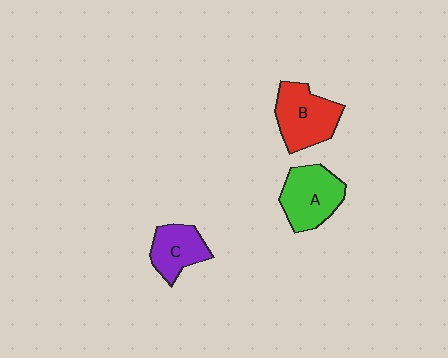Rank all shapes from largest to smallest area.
From largest to smallest: B (red), A (green), C (purple).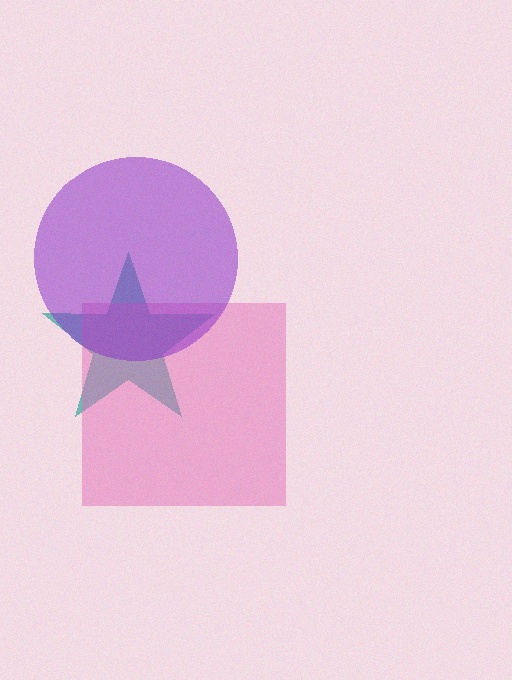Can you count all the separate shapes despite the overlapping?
Yes, there are 3 separate shapes.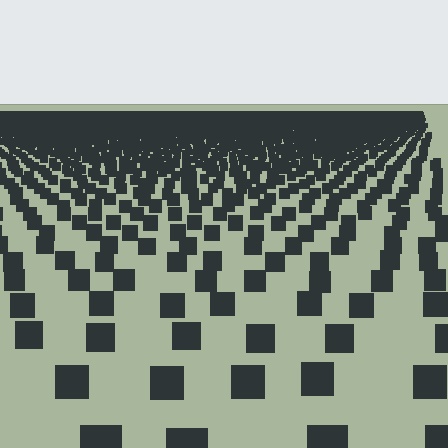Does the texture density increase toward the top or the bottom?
Density increases toward the top.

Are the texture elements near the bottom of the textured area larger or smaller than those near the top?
Larger. Near the bottom, elements are closer to the viewer and appear at a bigger on-screen size.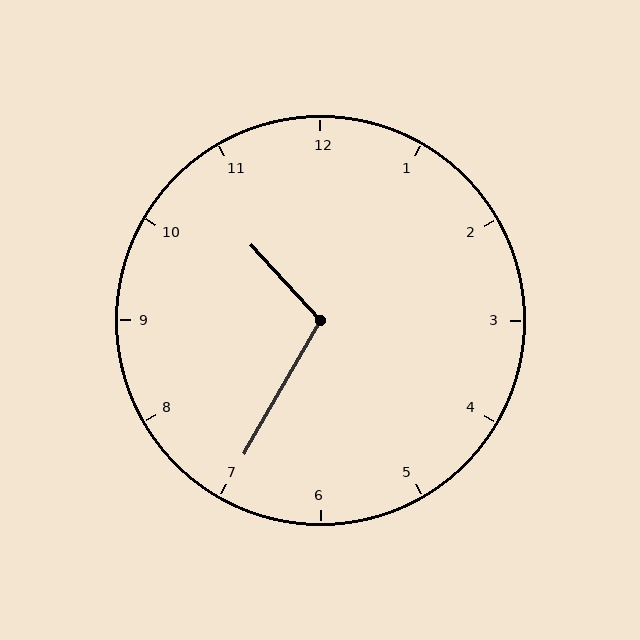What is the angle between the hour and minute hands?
Approximately 108 degrees.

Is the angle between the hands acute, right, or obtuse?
It is obtuse.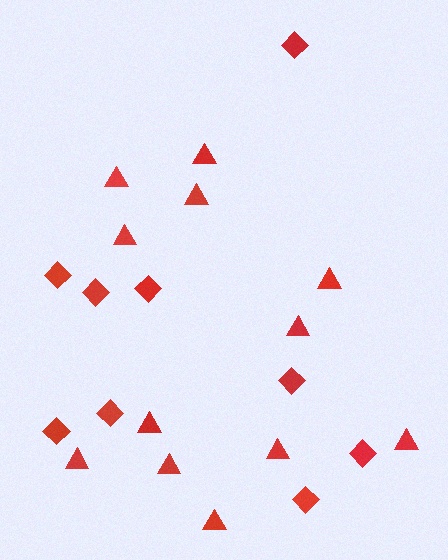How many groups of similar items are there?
There are 2 groups: one group of diamonds (9) and one group of triangles (12).